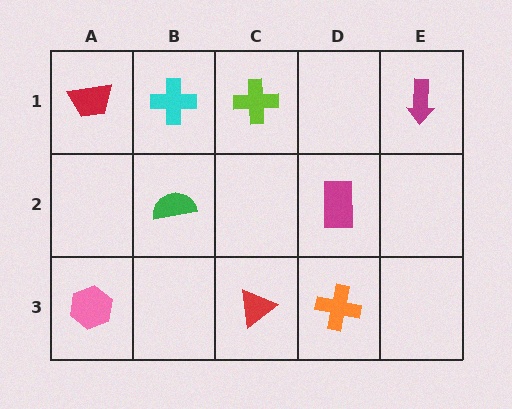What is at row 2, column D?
A magenta rectangle.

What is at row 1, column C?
A lime cross.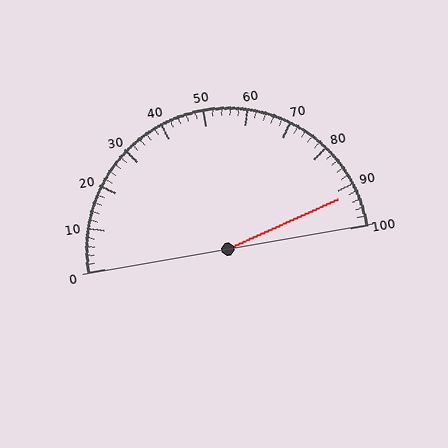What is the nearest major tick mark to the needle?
The nearest major tick mark is 90.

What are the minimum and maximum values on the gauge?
The gauge ranges from 0 to 100.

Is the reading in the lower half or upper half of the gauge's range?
The reading is in the upper half of the range (0 to 100).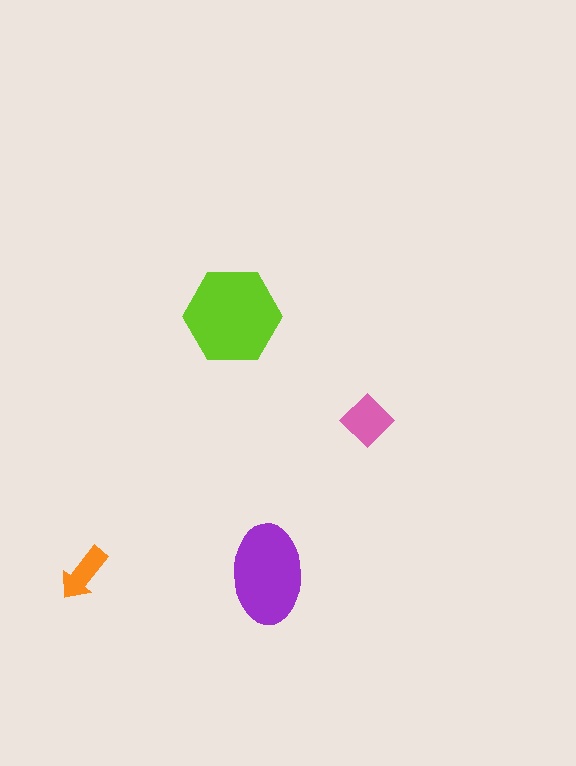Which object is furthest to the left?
The orange arrow is leftmost.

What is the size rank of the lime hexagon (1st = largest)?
1st.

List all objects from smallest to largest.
The orange arrow, the pink diamond, the purple ellipse, the lime hexagon.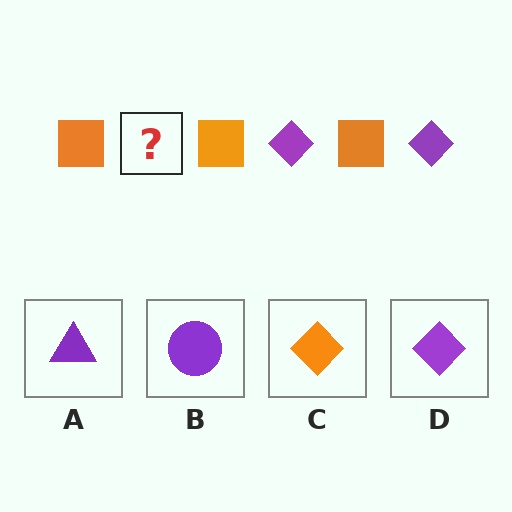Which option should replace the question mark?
Option D.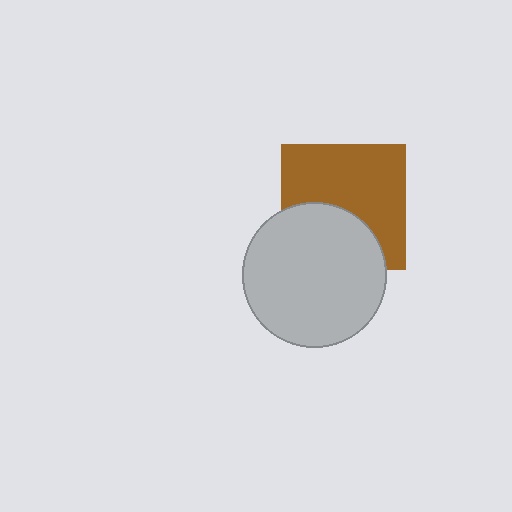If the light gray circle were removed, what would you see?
You would see the complete brown square.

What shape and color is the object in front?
The object in front is a light gray circle.